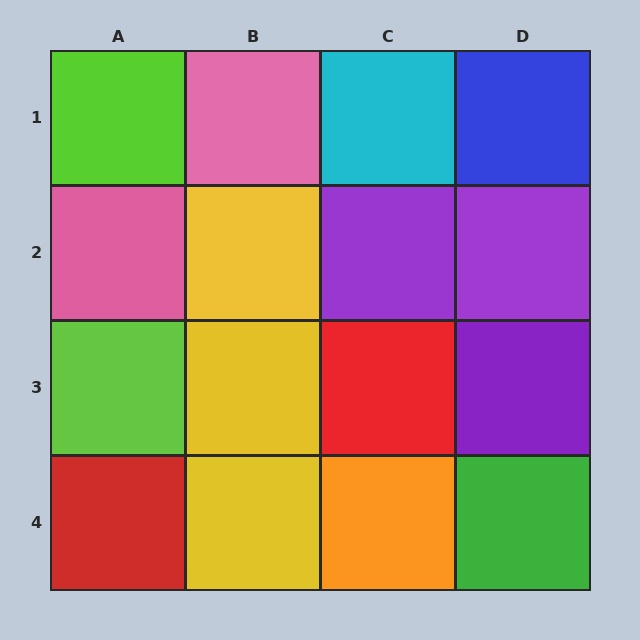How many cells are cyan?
1 cell is cyan.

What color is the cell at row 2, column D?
Purple.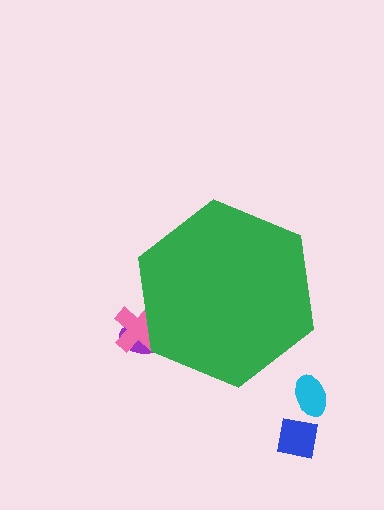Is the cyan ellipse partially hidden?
No, the cyan ellipse is fully visible.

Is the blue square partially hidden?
No, the blue square is fully visible.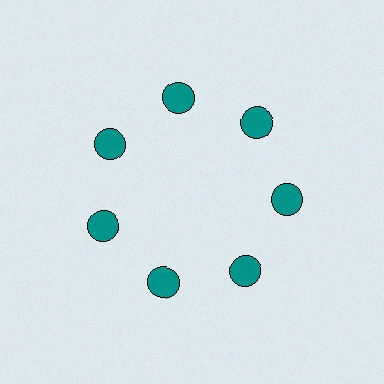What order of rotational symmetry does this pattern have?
This pattern has 7-fold rotational symmetry.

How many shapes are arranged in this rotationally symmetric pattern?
There are 7 shapes, arranged in 7 groups of 1.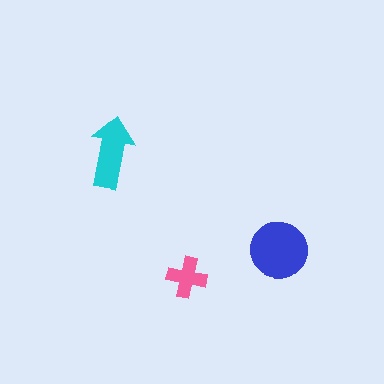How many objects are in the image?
There are 3 objects in the image.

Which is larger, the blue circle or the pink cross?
The blue circle.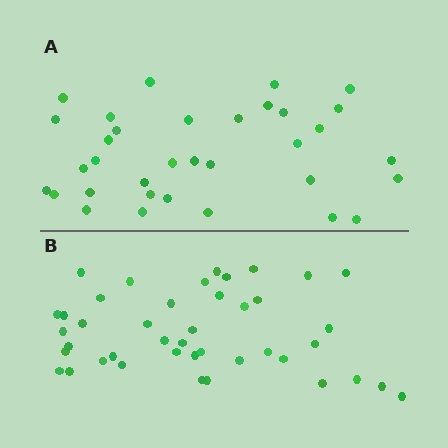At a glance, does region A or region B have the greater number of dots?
Region B (the bottom region) has more dots.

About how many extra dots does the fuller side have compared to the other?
Region B has roughly 8 or so more dots than region A.